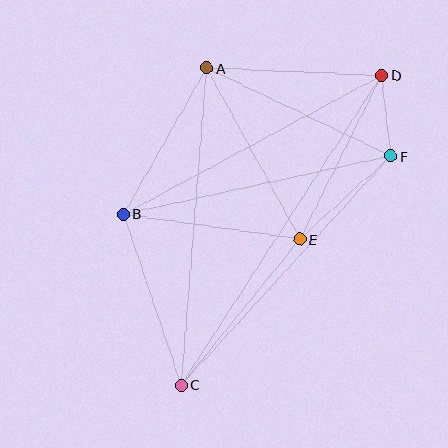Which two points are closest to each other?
Points D and F are closest to each other.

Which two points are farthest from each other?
Points C and D are farthest from each other.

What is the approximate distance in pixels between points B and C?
The distance between B and C is approximately 180 pixels.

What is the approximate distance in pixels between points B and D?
The distance between B and D is approximately 293 pixels.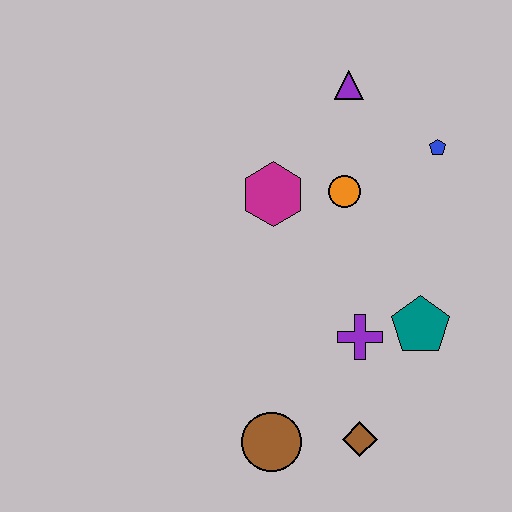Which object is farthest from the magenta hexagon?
The brown diamond is farthest from the magenta hexagon.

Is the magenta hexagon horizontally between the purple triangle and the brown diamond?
No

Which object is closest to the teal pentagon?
The purple cross is closest to the teal pentagon.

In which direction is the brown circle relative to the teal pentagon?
The brown circle is to the left of the teal pentagon.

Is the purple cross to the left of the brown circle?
No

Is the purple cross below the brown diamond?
No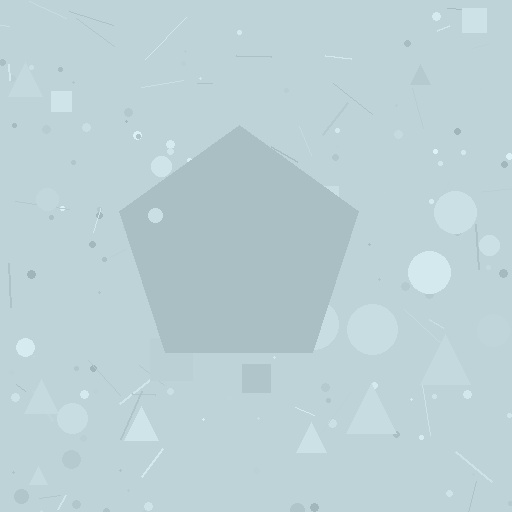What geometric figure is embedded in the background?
A pentagon is embedded in the background.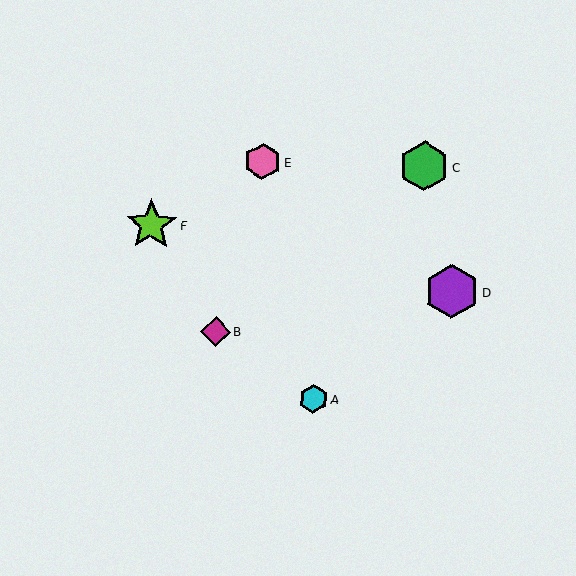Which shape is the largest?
The purple hexagon (labeled D) is the largest.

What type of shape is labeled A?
Shape A is a cyan hexagon.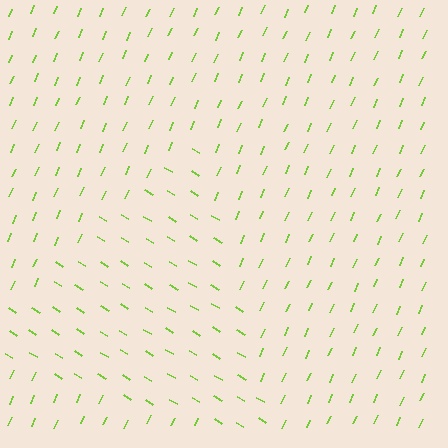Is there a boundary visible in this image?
Yes, there is a texture boundary formed by a change in line orientation.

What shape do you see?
I see a triangle.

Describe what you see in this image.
The image is filled with small lime line segments. A triangle region in the image has lines oriented differently from the surrounding lines, creating a visible texture boundary.